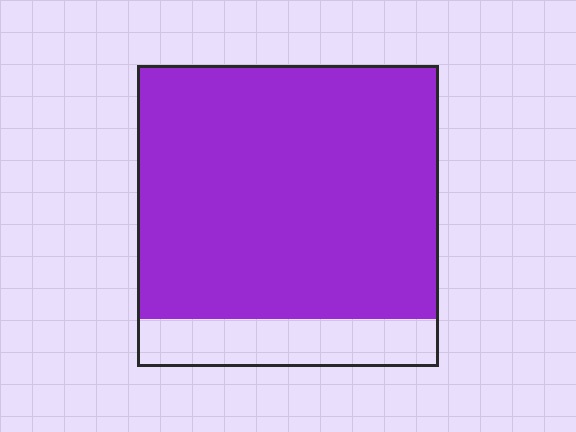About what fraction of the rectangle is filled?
About five sixths (5/6).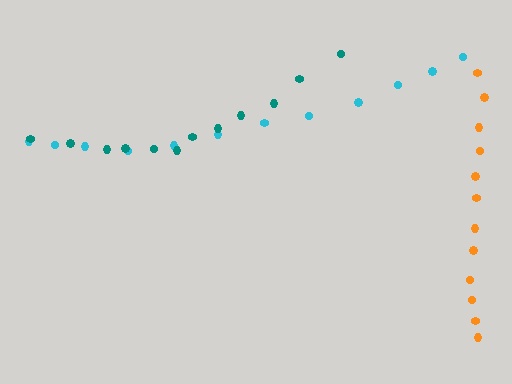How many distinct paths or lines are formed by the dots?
There are 3 distinct paths.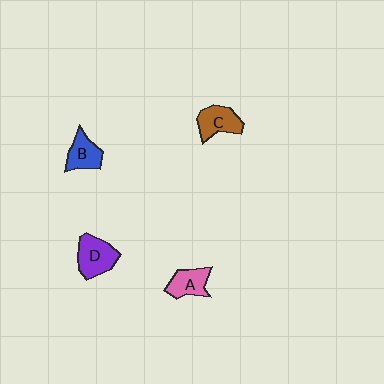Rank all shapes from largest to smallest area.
From largest to smallest: D (purple), C (brown), B (blue), A (pink).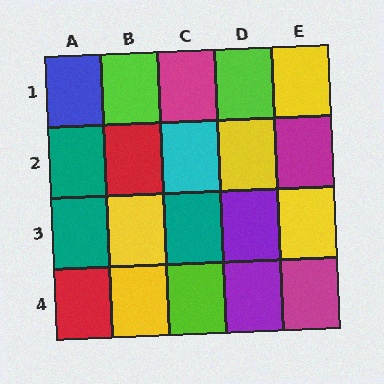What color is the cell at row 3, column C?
Teal.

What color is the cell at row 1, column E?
Yellow.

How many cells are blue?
1 cell is blue.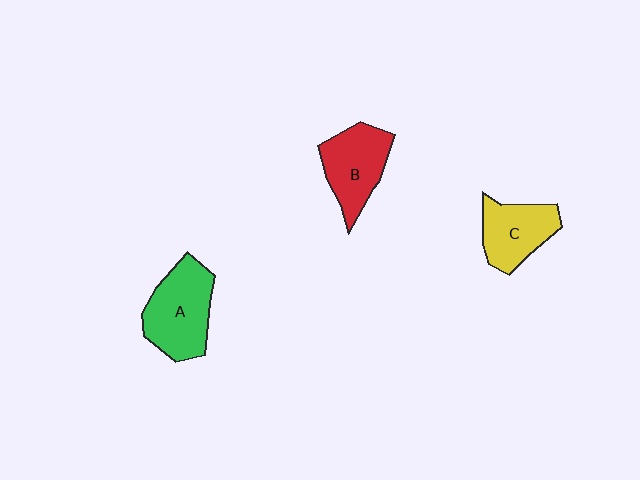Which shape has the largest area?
Shape A (green).